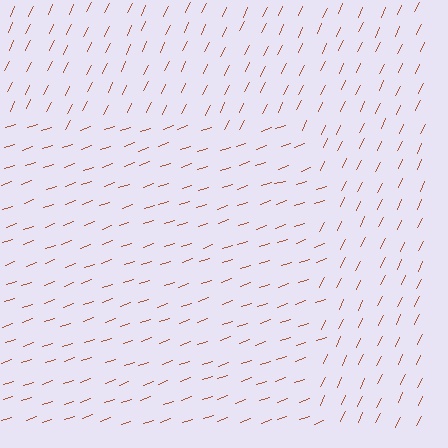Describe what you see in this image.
The image is filled with small brown line segments. A rectangle region in the image has lines oriented differently from the surrounding lines, creating a visible texture boundary.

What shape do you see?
I see a rectangle.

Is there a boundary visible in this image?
Yes, there is a texture boundary formed by a change in line orientation.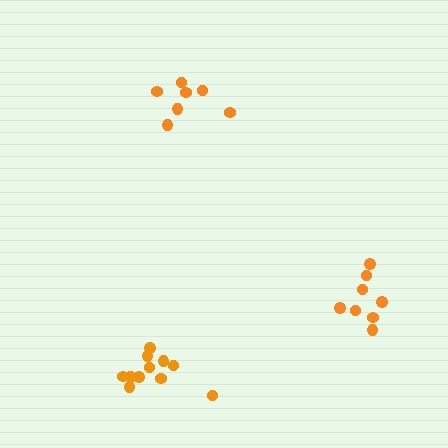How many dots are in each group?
Group 1: 7 dots, Group 2: 8 dots, Group 3: 11 dots (26 total).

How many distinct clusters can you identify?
There are 3 distinct clusters.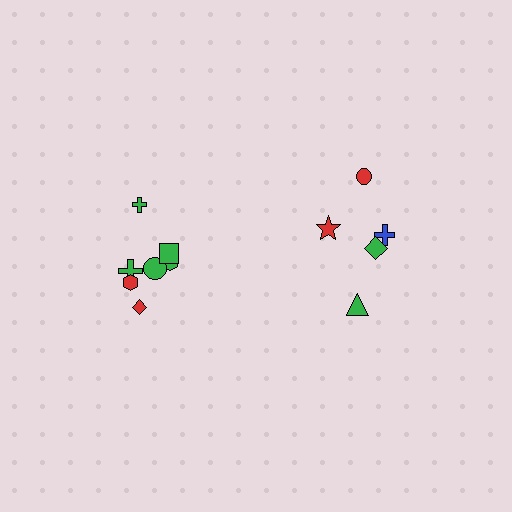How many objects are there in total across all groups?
There are 12 objects.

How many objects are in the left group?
There are 7 objects.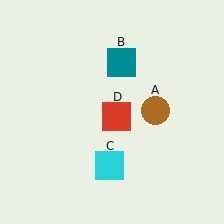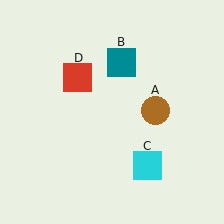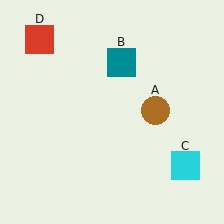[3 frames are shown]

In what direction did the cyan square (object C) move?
The cyan square (object C) moved right.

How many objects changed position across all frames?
2 objects changed position: cyan square (object C), red square (object D).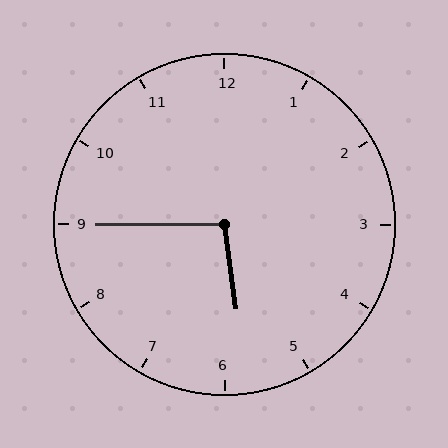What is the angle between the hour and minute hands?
Approximately 98 degrees.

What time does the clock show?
5:45.